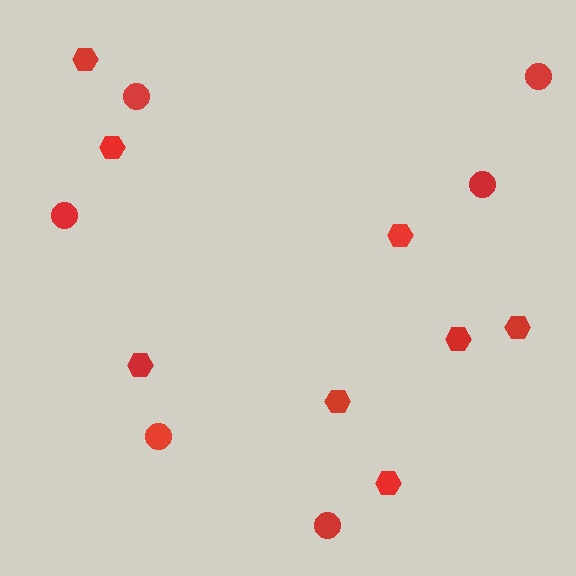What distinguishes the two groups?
There are 2 groups: one group of hexagons (8) and one group of circles (6).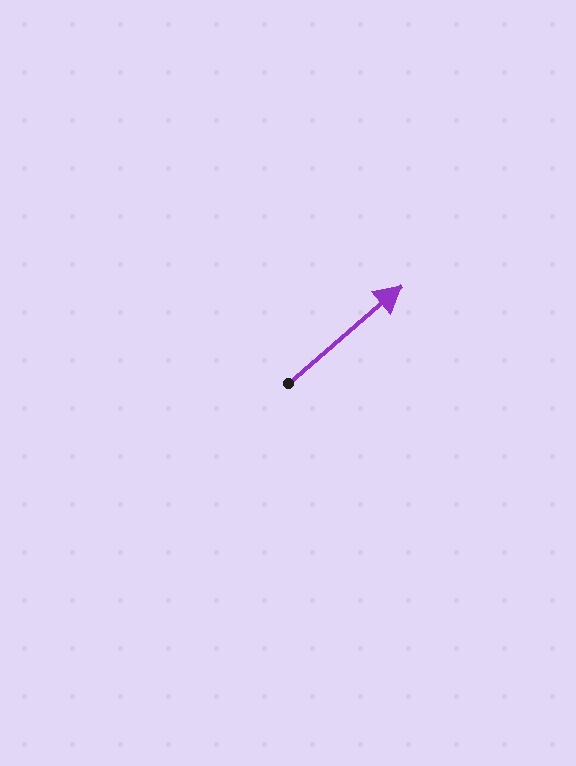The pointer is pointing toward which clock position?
Roughly 2 o'clock.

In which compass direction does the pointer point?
Northeast.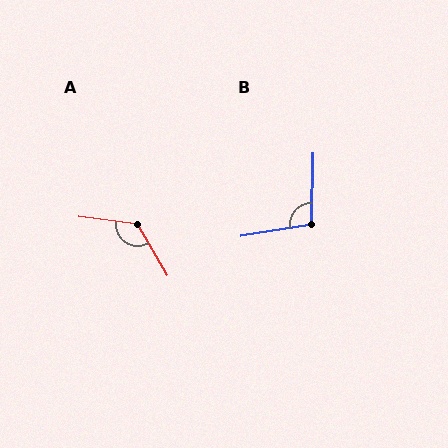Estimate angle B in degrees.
Approximately 100 degrees.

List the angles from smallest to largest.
B (100°), A (128°).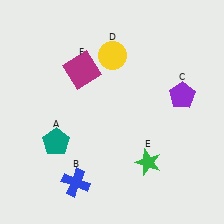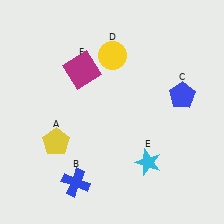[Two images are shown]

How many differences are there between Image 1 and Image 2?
There are 3 differences between the two images.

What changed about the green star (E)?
In Image 1, E is green. In Image 2, it changed to cyan.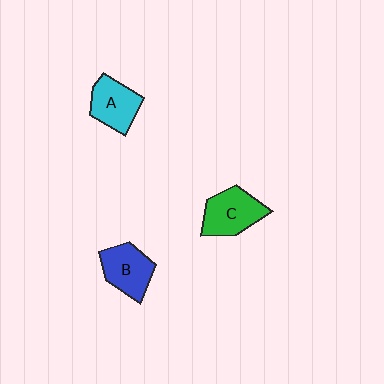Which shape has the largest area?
Shape C (green).